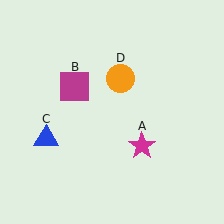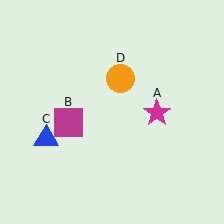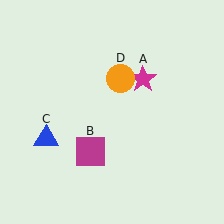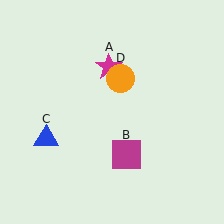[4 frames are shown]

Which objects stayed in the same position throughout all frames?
Blue triangle (object C) and orange circle (object D) remained stationary.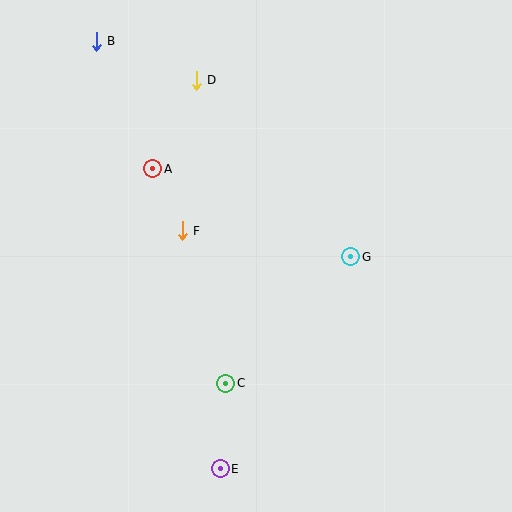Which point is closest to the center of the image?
Point F at (182, 231) is closest to the center.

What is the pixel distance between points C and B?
The distance between C and B is 366 pixels.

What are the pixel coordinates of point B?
Point B is at (96, 41).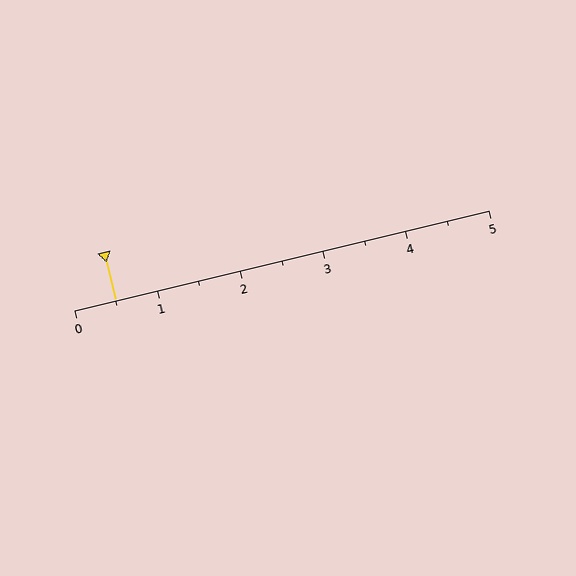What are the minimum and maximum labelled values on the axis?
The axis runs from 0 to 5.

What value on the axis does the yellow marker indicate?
The marker indicates approximately 0.5.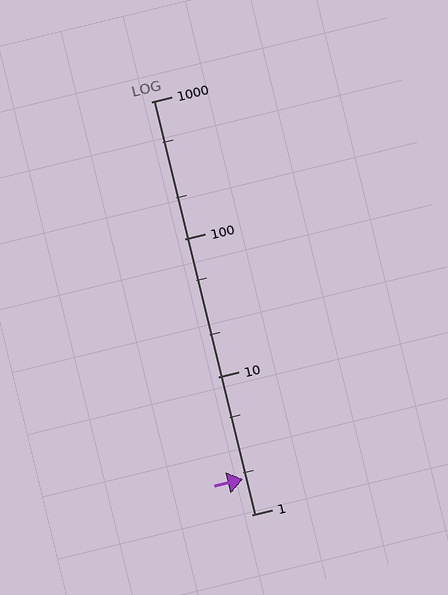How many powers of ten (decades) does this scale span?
The scale spans 3 decades, from 1 to 1000.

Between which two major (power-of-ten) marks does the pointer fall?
The pointer is between 1 and 10.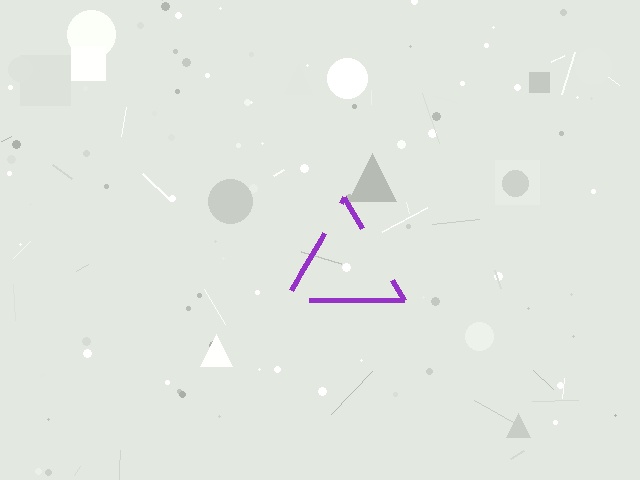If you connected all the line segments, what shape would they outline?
They would outline a triangle.